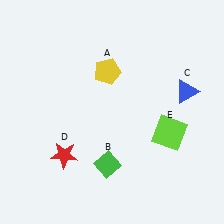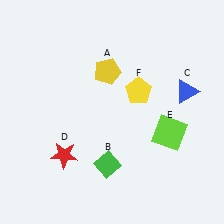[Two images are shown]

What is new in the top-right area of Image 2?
A yellow pentagon (F) was added in the top-right area of Image 2.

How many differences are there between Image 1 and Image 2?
There is 1 difference between the two images.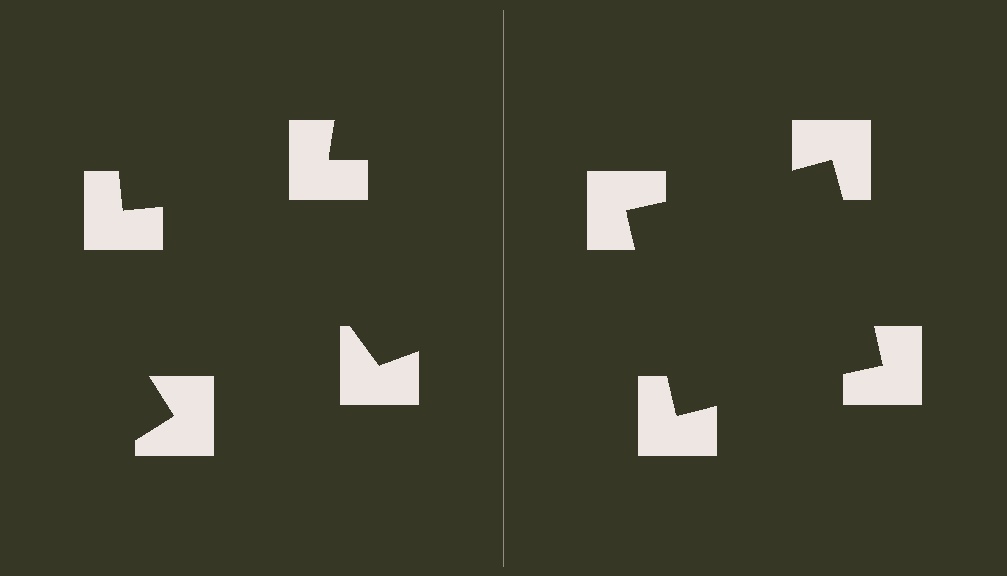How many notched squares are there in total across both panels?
8 — 4 on each side.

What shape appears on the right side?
An illusory square.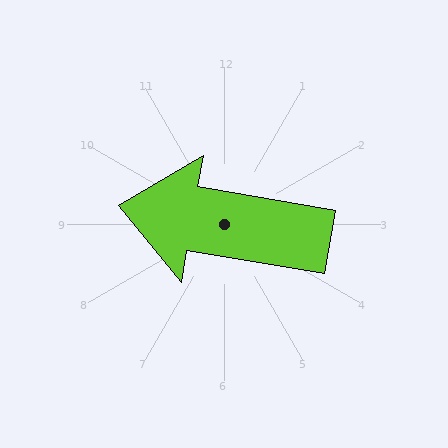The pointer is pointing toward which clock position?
Roughly 9 o'clock.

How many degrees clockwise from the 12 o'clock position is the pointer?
Approximately 280 degrees.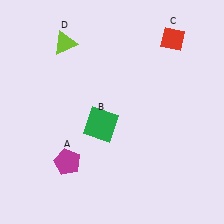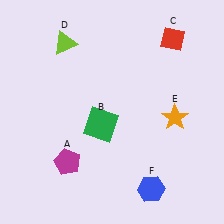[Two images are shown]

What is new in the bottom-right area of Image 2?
An orange star (E) was added in the bottom-right area of Image 2.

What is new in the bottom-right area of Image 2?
A blue hexagon (F) was added in the bottom-right area of Image 2.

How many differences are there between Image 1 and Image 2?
There are 2 differences between the two images.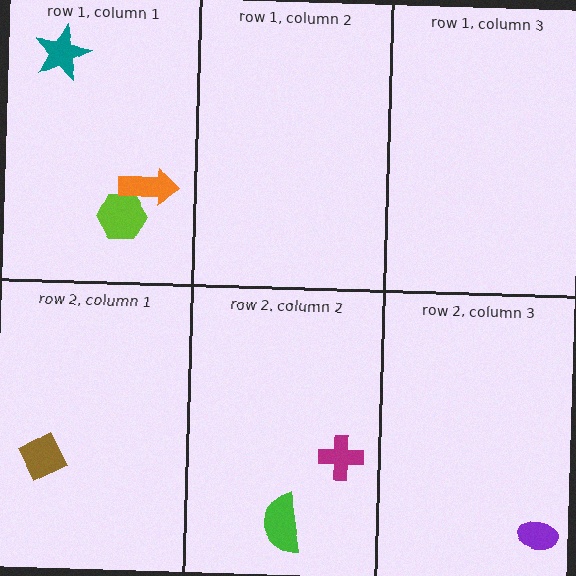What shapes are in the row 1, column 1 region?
The lime hexagon, the teal star, the orange arrow.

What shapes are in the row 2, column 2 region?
The green semicircle, the magenta cross.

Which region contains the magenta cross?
The row 2, column 2 region.